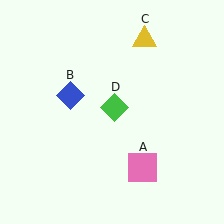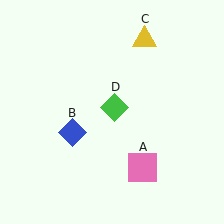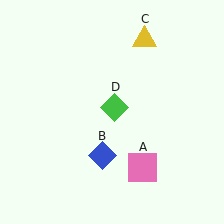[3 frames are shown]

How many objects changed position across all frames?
1 object changed position: blue diamond (object B).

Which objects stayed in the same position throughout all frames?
Pink square (object A) and yellow triangle (object C) and green diamond (object D) remained stationary.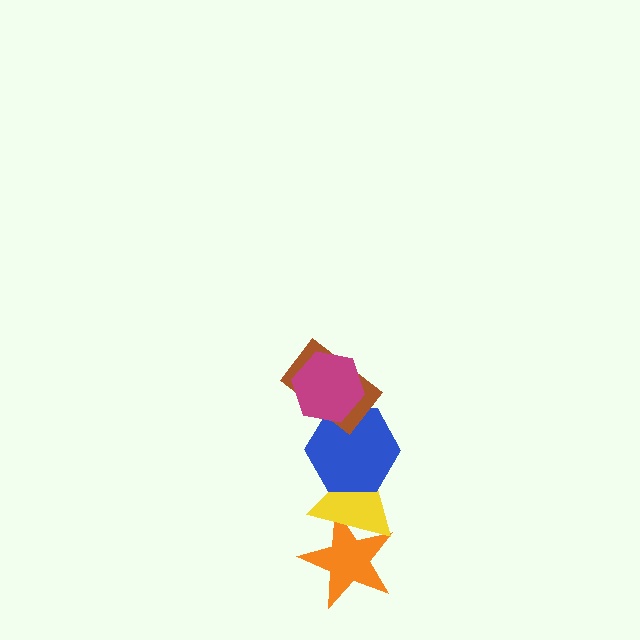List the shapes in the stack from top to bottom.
From top to bottom: the magenta hexagon, the brown rectangle, the blue hexagon, the yellow triangle, the orange star.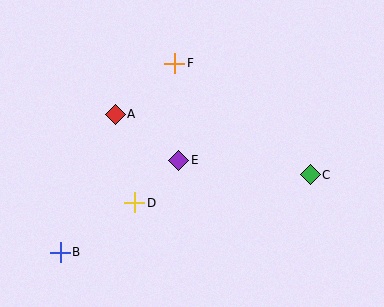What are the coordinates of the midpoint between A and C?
The midpoint between A and C is at (213, 145).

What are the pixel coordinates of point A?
Point A is at (115, 114).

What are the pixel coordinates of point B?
Point B is at (60, 252).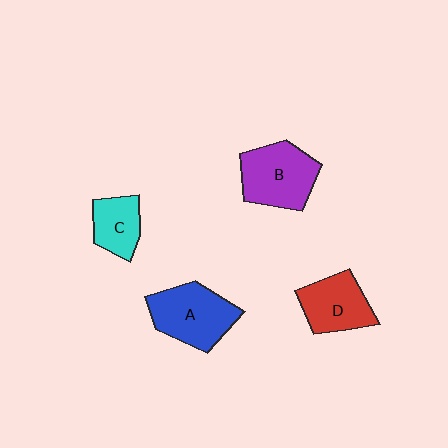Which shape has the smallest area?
Shape C (cyan).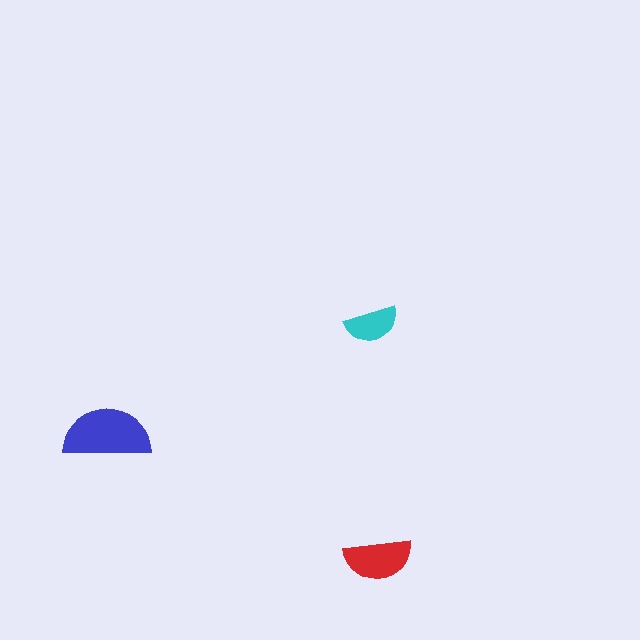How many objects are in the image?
There are 3 objects in the image.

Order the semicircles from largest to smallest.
the blue one, the red one, the cyan one.